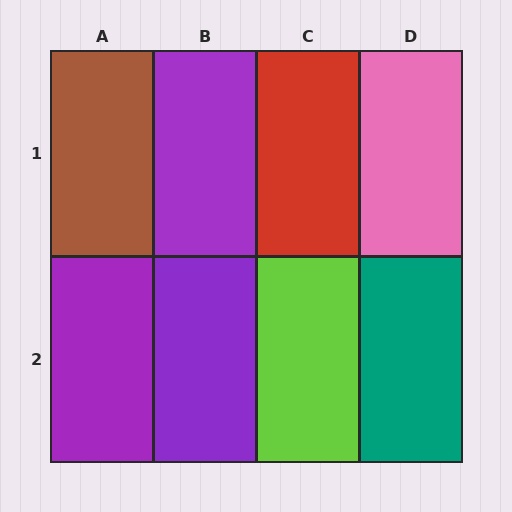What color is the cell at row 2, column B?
Purple.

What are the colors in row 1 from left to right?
Brown, purple, red, pink.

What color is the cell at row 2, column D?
Teal.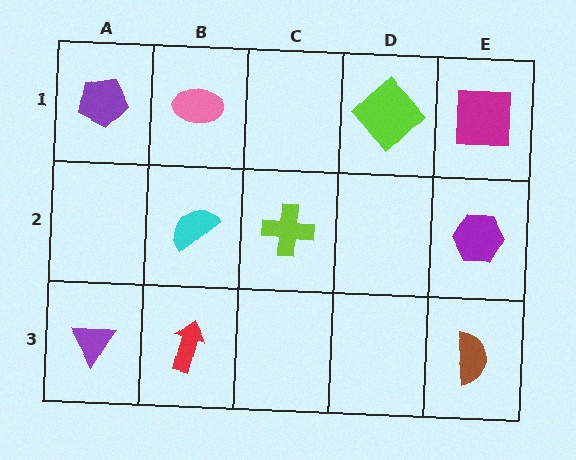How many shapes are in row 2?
3 shapes.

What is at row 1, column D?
A lime diamond.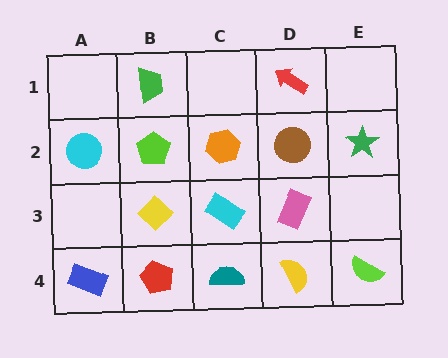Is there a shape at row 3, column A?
No, that cell is empty.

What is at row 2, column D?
A brown circle.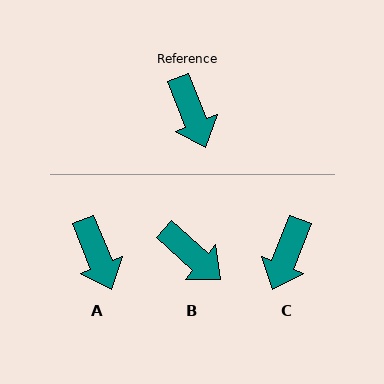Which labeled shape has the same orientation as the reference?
A.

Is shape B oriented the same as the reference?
No, it is off by about 27 degrees.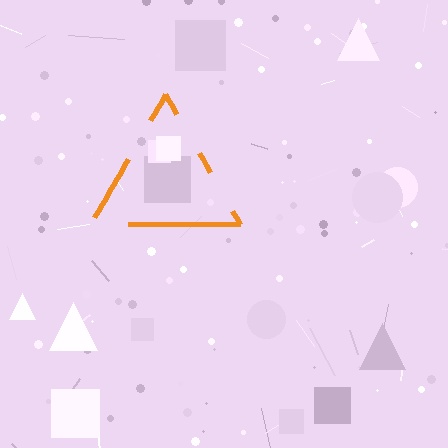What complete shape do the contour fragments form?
The contour fragments form a triangle.